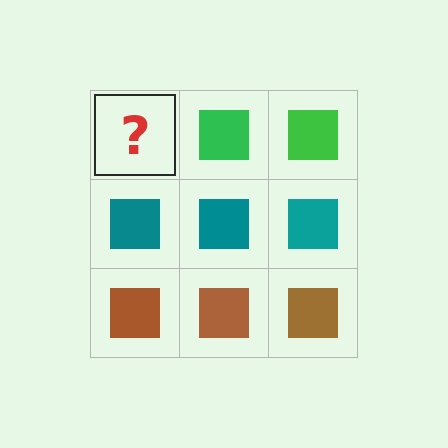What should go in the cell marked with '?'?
The missing cell should contain a green square.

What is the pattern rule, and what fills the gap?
The rule is that each row has a consistent color. The gap should be filled with a green square.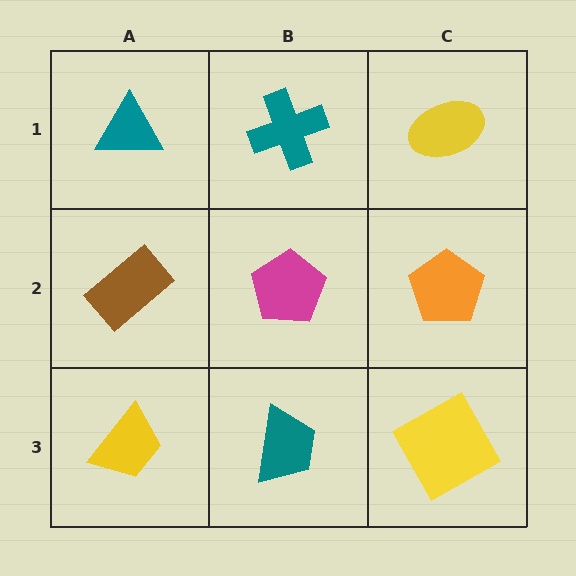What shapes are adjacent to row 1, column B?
A magenta pentagon (row 2, column B), a teal triangle (row 1, column A), a yellow ellipse (row 1, column C).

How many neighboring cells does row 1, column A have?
2.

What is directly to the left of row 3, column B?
A yellow trapezoid.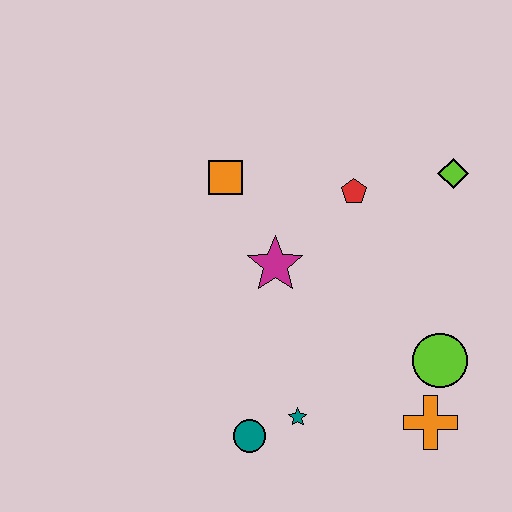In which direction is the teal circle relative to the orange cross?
The teal circle is to the left of the orange cross.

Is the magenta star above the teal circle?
Yes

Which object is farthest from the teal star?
The lime diamond is farthest from the teal star.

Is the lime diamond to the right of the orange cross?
Yes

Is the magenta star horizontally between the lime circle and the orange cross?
No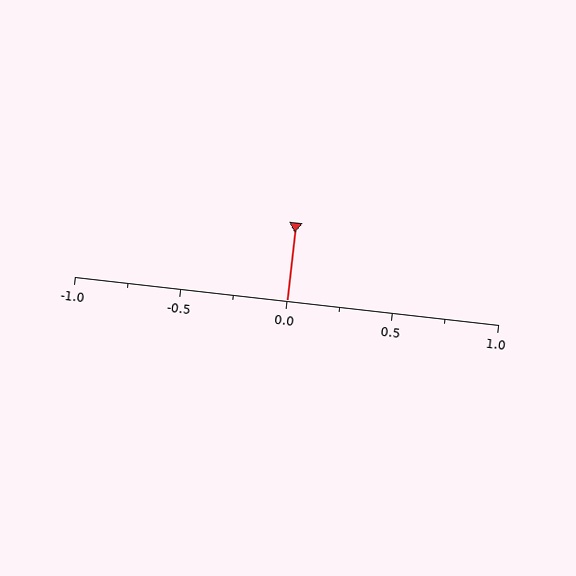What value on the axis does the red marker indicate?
The marker indicates approximately 0.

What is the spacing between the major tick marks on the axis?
The major ticks are spaced 0.5 apart.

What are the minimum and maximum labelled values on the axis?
The axis runs from -1.0 to 1.0.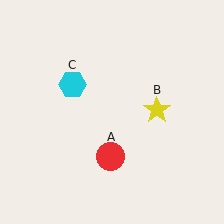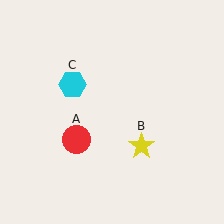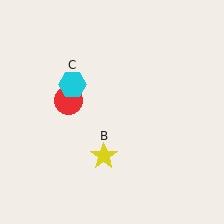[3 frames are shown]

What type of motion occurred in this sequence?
The red circle (object A), yellow star (object B) rotated clockwise around the center of the scene.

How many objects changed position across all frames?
2 objects changed position: red circle (object A), yellow star (object B).